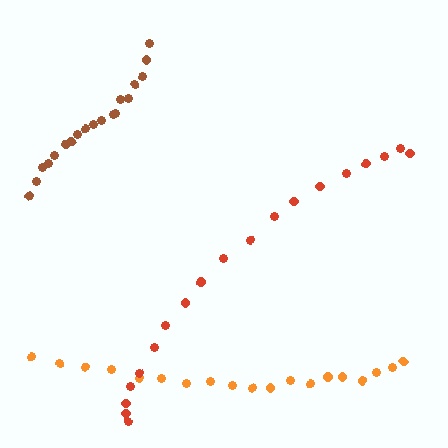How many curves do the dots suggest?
There are 3 distinct paths.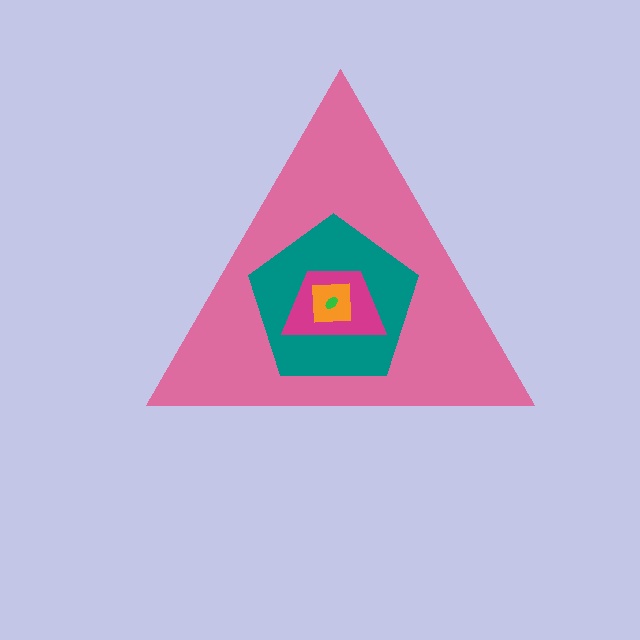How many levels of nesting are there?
5.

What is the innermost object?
The green ellipse.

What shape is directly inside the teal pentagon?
The magenta trapezoid.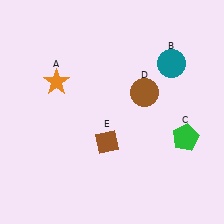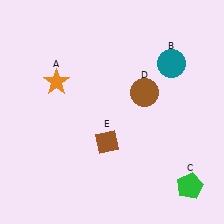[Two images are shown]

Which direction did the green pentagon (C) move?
The green pentagon (C) moved down.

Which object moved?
The green pentagon (C) moved down.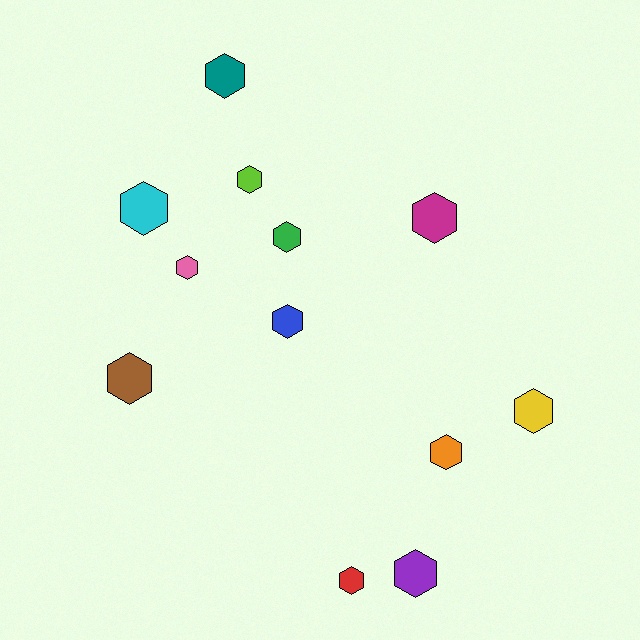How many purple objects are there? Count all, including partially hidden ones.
There is 1 purple object.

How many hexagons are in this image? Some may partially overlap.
There are 12 hexagons.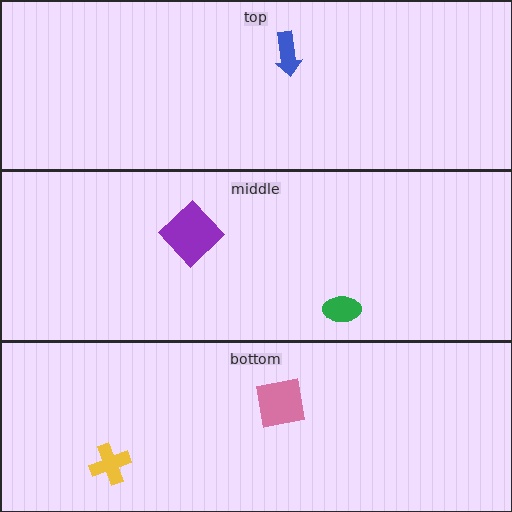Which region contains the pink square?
The bottom region.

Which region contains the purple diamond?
The middle region.